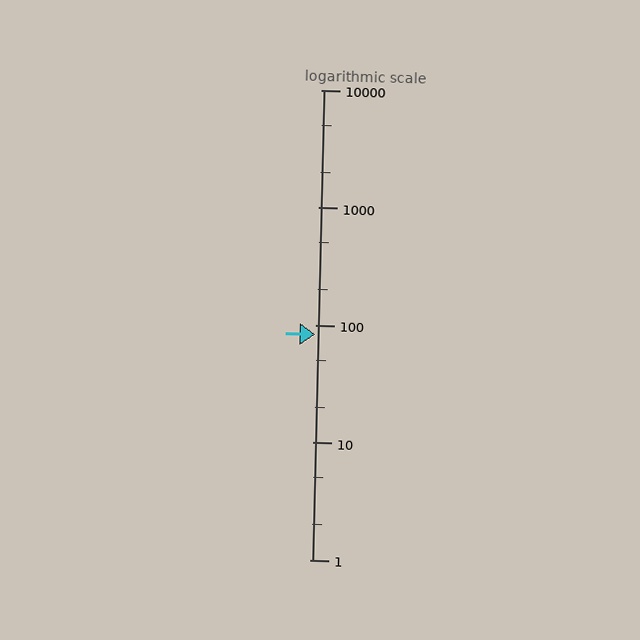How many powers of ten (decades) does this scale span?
The scale spans 4 decades, from 1 to 10000.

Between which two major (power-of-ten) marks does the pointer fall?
The pointer is between 10 and 100.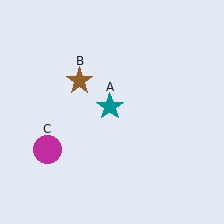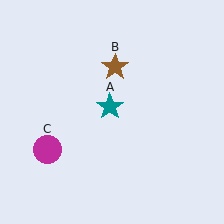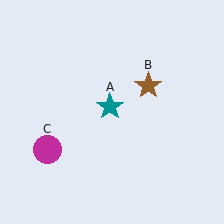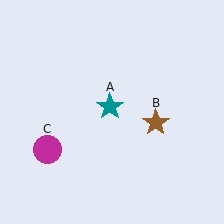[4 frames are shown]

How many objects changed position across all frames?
1 object changed position: brown star (object B).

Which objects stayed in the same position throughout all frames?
Teal star (object A) and magenta circle (object C) remained stationary.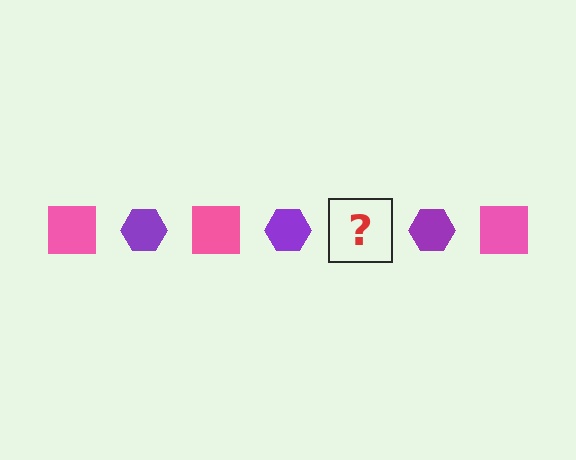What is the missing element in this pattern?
The missing element is a pink square.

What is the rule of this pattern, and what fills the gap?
The rule is that the pattern alternates between pink square and purple hexagon. The gap should be filled with a pink square.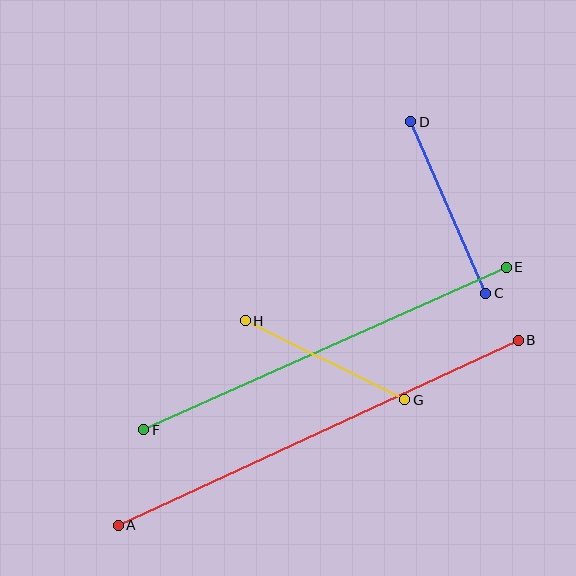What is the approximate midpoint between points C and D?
The midpoint is at approximately (448, 207) pixels.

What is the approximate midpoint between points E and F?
The midpoint is at approximately (325, 349) pixels.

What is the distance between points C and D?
The distance is approximately 187 pixels.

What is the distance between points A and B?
The distance is approximately 441 pixels.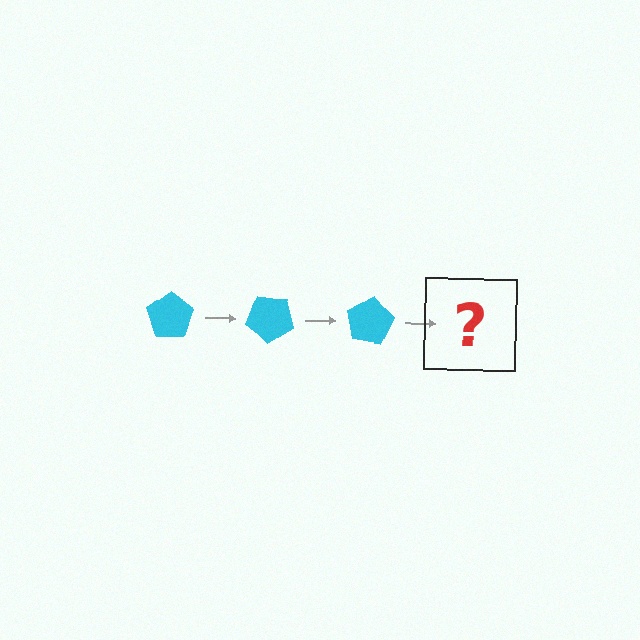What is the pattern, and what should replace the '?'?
The pattern is that the pentagon rotates 40 degrees each step. The '?' should be a cyan pentagon rotated 120 degrees.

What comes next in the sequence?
The next element should be a cyan pentagon rotated 120 degrees.